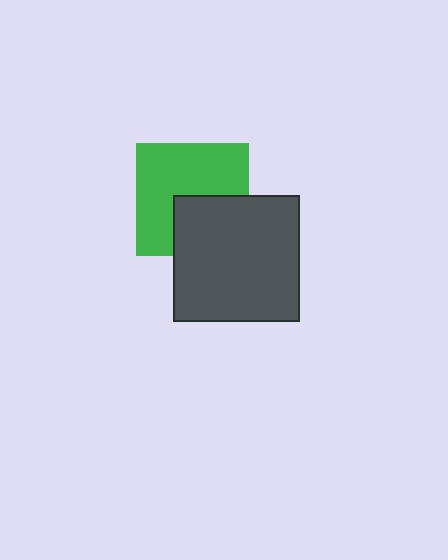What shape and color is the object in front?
The object in front is a dark gray square.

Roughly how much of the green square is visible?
About half of it is visible (roughly 64%).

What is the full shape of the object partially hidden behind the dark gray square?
The partially hidden object is a green square.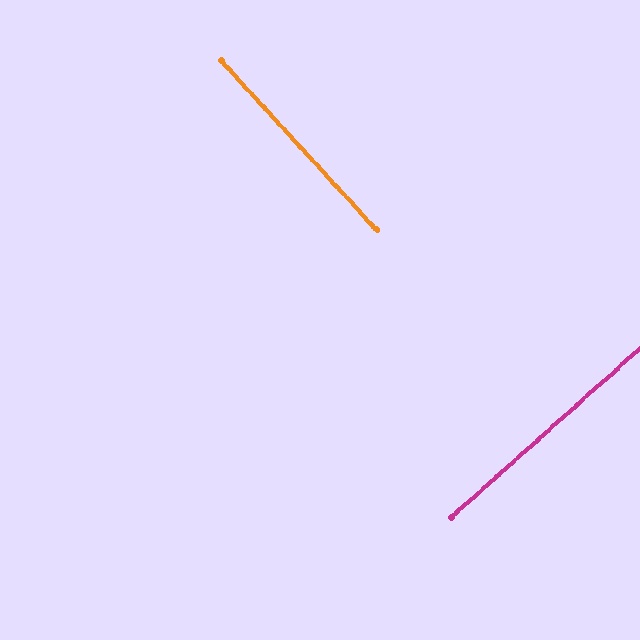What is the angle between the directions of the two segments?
Approximately 89 degrees.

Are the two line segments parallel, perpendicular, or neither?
Perpendicular — they meet at approximately 89°.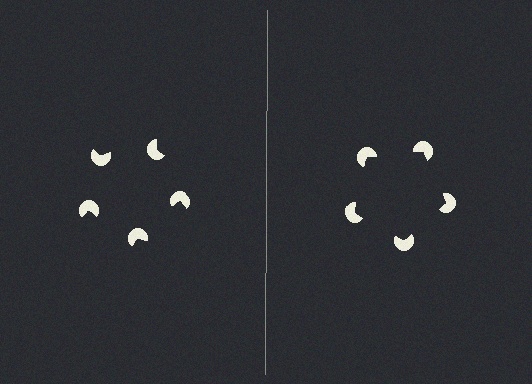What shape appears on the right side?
An illusory pentagon.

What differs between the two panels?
The pac-man discs are positioned identically on both sides; only the wedge orientations differ. On the right they align to a pentagon; on the left they are misaligned.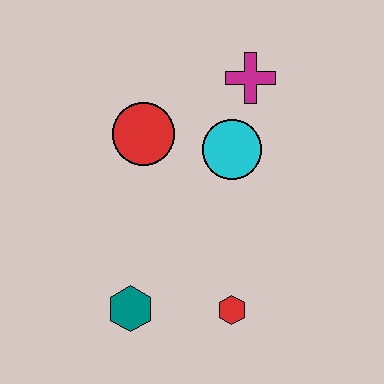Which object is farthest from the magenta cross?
The teal hexagon is farthest from the magenta cross.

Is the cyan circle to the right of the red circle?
Yes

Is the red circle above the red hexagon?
Yes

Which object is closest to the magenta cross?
The cyan circle is closest to the magenta cross.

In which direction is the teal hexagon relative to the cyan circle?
The teal hexagon is below the cyan circle.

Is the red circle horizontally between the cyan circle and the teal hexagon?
Yes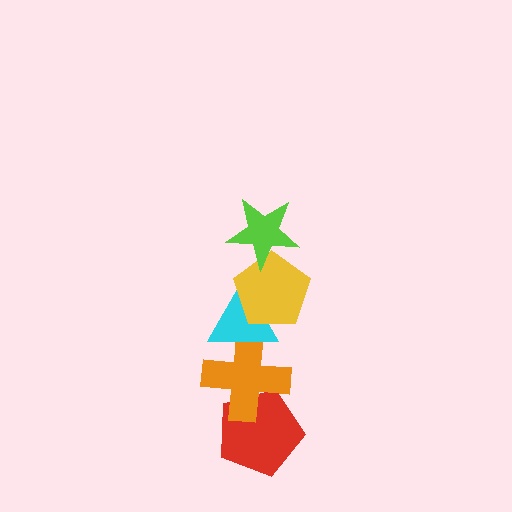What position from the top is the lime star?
The lime star is 1st from the top.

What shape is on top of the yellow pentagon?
The lime star is on top of the yellow pentagon.